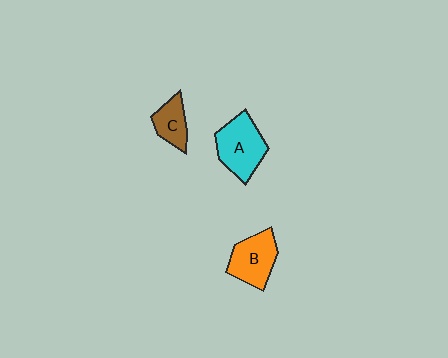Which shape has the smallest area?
Shape C (brown).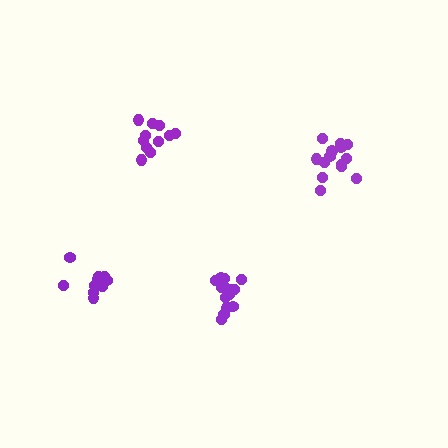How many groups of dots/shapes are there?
There are 4 groups.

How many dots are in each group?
Group 1: 11 dots, Group 2: 14 dots, Group 3: 14 dots, Group 4: 10 dots (49 total).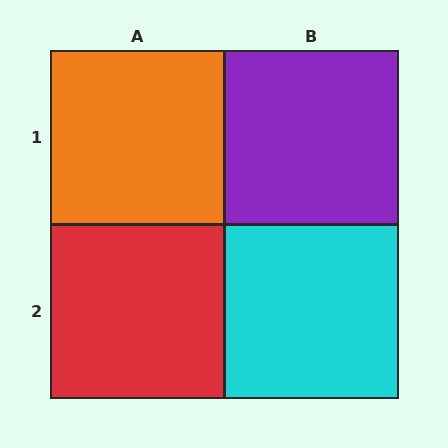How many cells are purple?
1 cell is purple.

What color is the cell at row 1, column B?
Purple.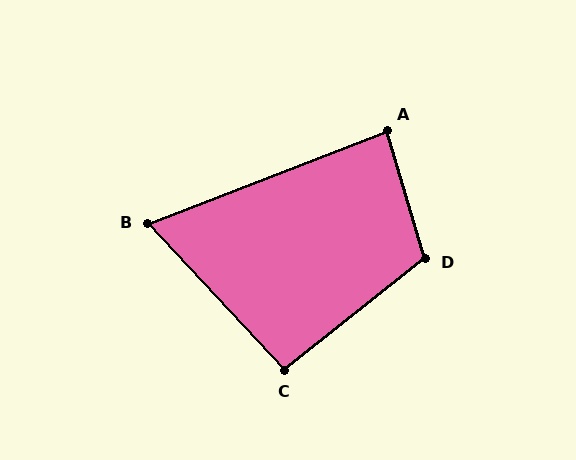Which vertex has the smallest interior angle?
B, at approximately 68 degrees.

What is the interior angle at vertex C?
Approximately 95 degrees (approximately right).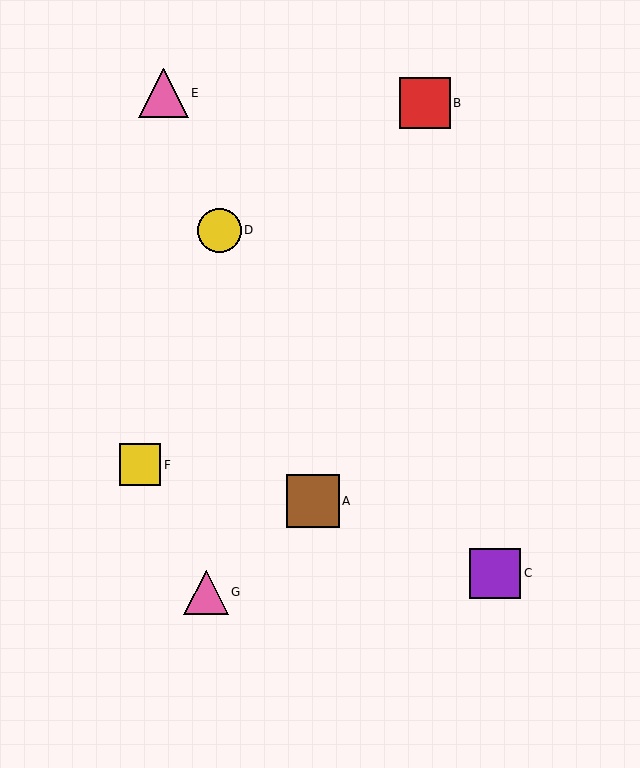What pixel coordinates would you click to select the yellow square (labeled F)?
Click at (140, 465) to select the yellow square F.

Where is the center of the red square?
The center of the red square is at (425, 103).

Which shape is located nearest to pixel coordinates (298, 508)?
The brown square (labeled A) at (313, 501) is nearest to that location.